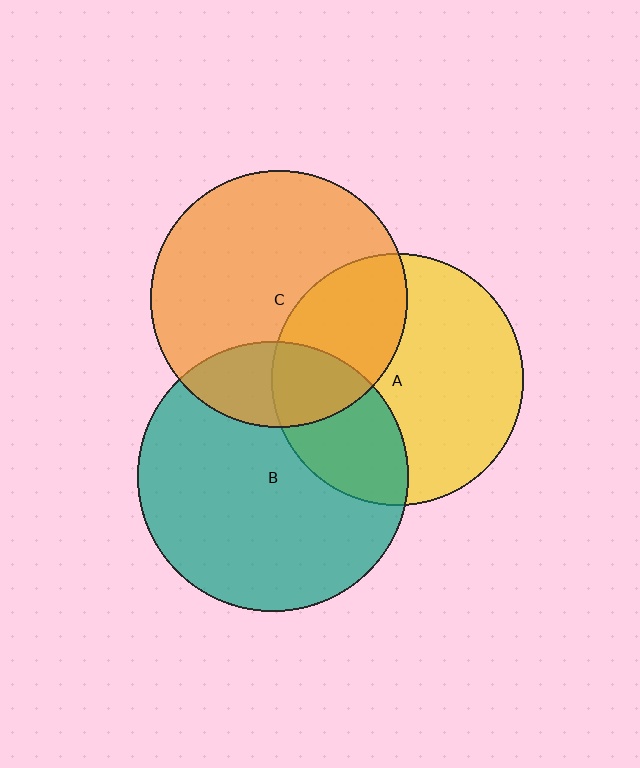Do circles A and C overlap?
Yes.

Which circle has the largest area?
Circle B (teal).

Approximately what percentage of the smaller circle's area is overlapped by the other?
Approximately 35%.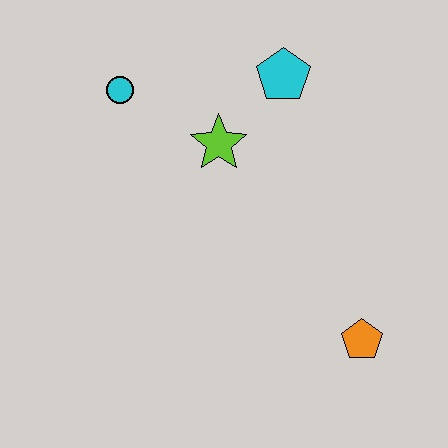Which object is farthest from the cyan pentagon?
The orange pentagon is farthest from the cyan pentagon.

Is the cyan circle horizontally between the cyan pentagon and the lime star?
No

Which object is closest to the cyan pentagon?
The lime star is closest to the cyan pentagon.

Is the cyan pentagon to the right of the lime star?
Yes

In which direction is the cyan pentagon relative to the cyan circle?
The cyan pentagon is to the right of the cyan circle.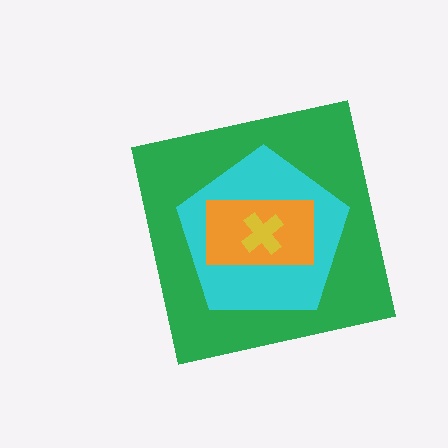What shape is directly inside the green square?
The cyan pentagon.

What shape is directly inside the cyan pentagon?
The orange rectangle.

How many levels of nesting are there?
4.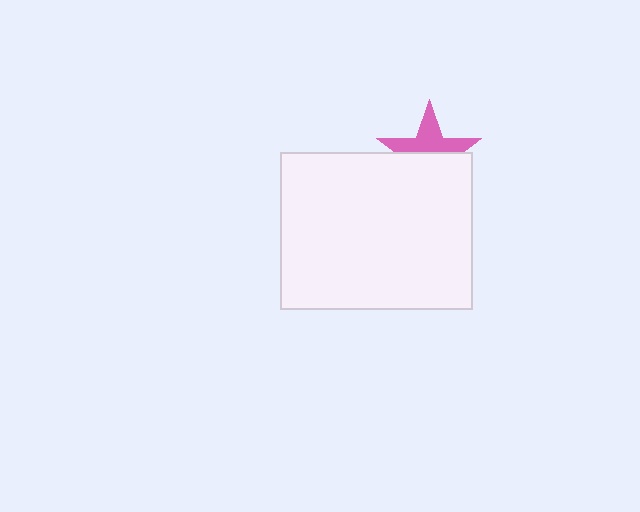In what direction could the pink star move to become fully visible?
The pink star could move up. That would shift it out from behind the white rectangle entirely.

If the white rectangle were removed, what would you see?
You would see the complete pink star.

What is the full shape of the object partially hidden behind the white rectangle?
The partially hidden object is a pink star.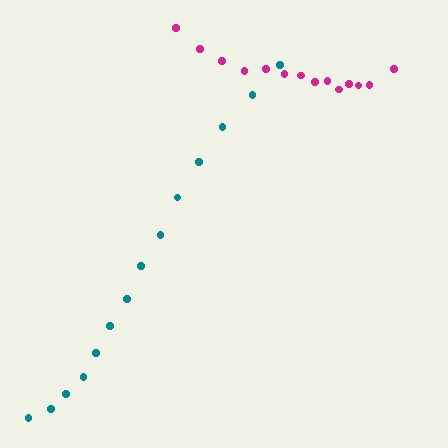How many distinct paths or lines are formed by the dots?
There are 2 distinct paths.